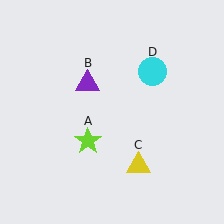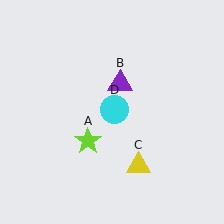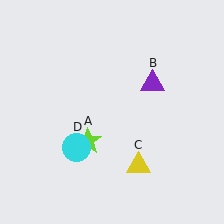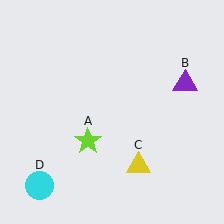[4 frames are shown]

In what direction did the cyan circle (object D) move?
The cyan circle (object D) moved down and to the left.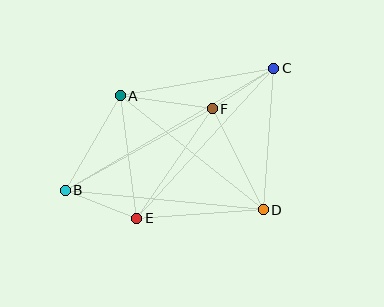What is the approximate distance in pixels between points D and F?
The distance between D and F is approximately 113 pixels.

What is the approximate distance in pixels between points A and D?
The distance between A and D is approximately 183 pixels.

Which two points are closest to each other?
Points C and F are closest to each other.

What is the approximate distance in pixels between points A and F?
The distance between A and F is approximately 93 pixels.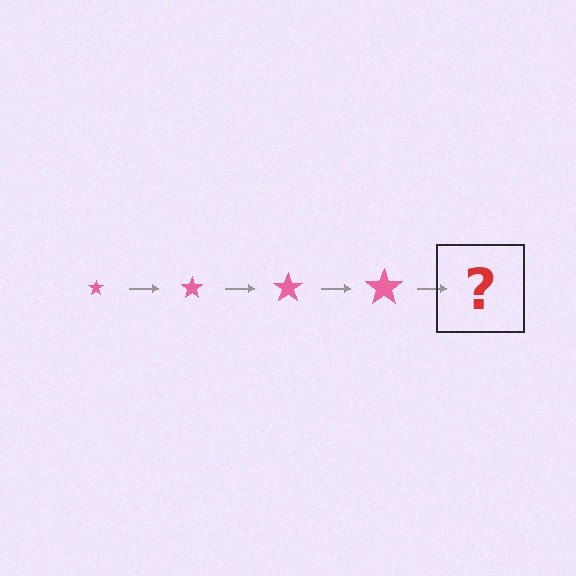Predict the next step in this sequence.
The next step is a pink star, larger than the previous one.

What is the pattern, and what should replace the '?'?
The pattern is that the star gets progressively larger each step. The '?' should be a pink star, larger than the previous one.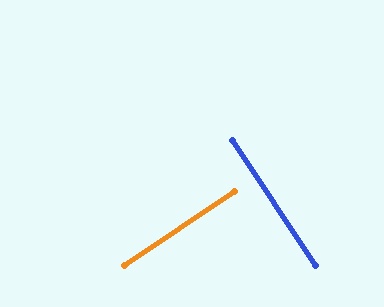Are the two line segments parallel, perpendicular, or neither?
Perpendicular — they meet at approximately 90°.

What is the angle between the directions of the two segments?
Approximately 90 degrees.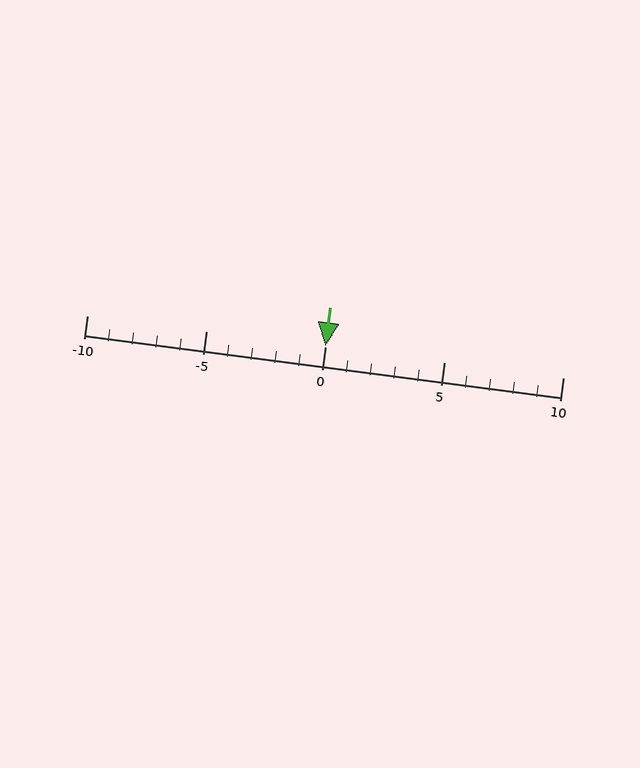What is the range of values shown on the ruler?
The ruler shows values from -10 to 10.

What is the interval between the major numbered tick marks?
The major tick marks are spaced 5 units apart.